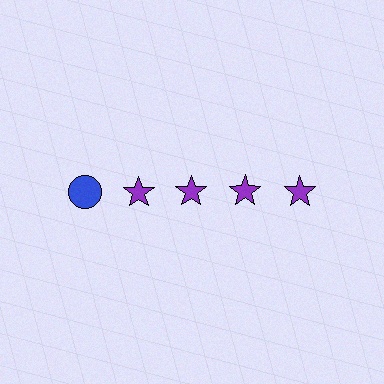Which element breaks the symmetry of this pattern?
The blue circle in the top row, leftmost column breaks the symmetry. All other shapes are purple stars.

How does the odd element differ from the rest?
It differs in both color (blue instead of purple) and shape (circle instead of star).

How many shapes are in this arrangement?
There are 5 shapes arranged in a grid pattern.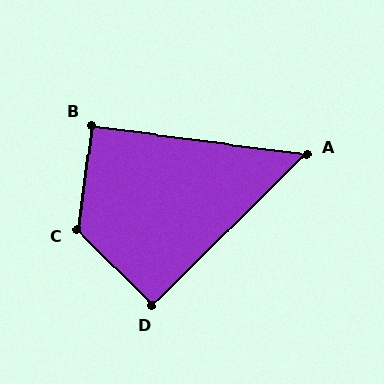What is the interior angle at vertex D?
Approximately 90 degrees (approximately right).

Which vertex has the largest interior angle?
C, at approximately 128 degrees.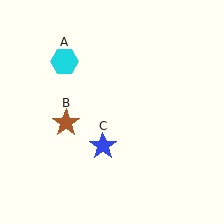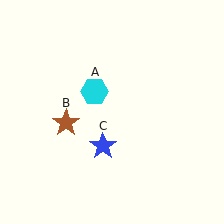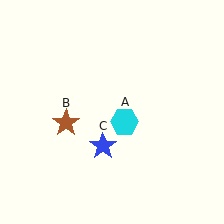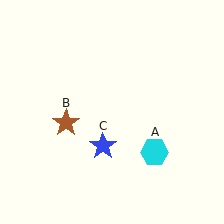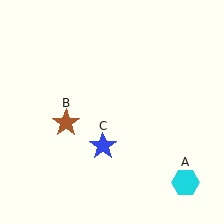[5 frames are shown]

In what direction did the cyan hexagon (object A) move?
The cyan hexagon (object A) moved down and to the right.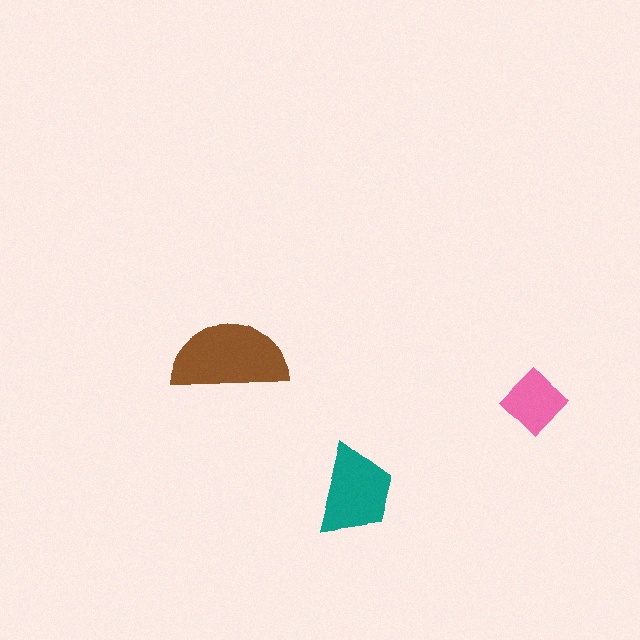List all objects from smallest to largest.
The pink diamond, the teal trapezoid, the brown semicircle.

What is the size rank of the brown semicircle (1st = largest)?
1st.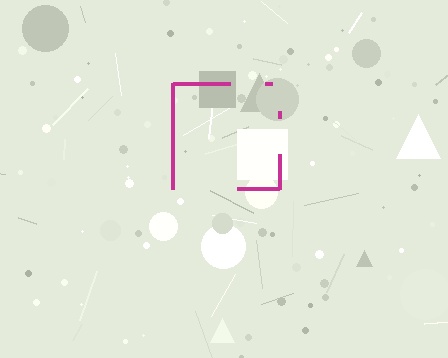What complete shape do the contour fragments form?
The contour fragments form a square.